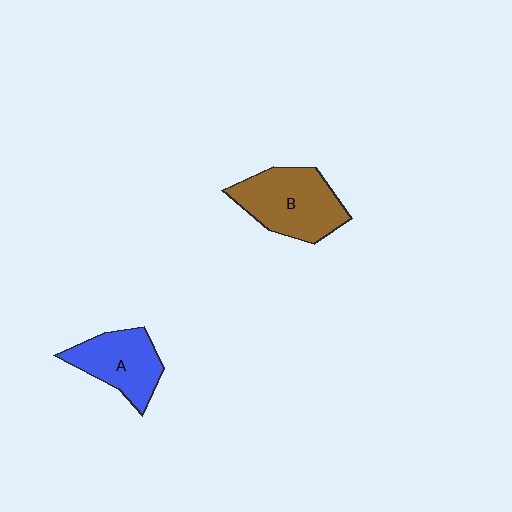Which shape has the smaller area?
Shape A (blue).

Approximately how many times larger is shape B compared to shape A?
Approximately 1.3 times.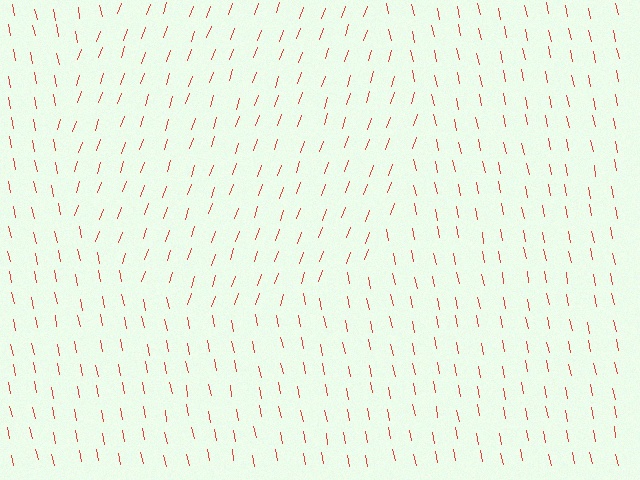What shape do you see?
I see a circle.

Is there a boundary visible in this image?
Yes, there is a texture boundary formed by a change in line orientation.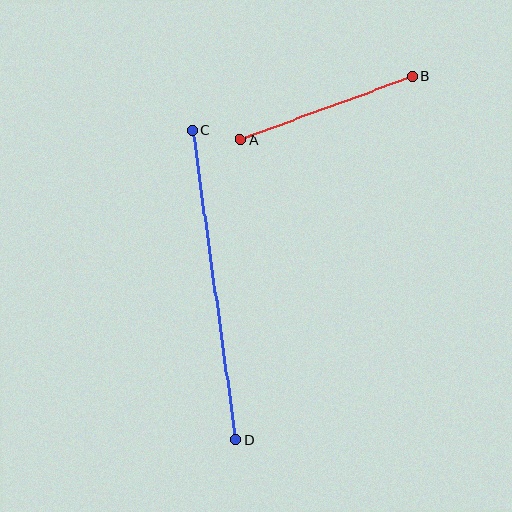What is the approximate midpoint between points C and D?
The midpoint is at approximately (214, 285) pixels.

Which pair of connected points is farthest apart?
Points C and D are farthest apart.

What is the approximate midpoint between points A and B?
The midpoint is at approximately (326, 108) pixels.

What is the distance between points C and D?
The distance is approximately 313 pixels.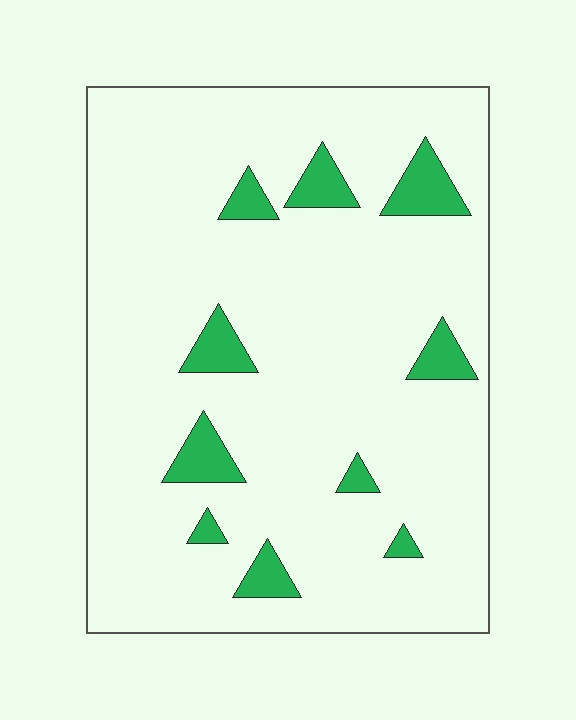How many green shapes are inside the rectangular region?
10.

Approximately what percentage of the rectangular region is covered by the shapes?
Approximately 10%.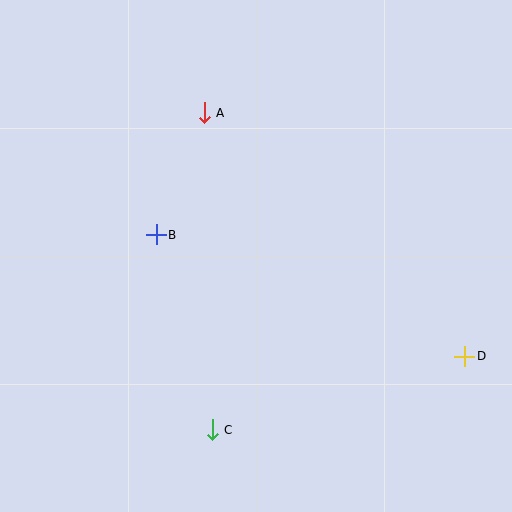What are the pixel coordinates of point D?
Point D is at (465, 356).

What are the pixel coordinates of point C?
Point C is at (212, 430).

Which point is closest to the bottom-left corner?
Point C is closest to the bottom-left corner.